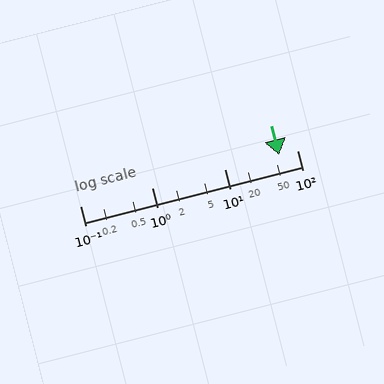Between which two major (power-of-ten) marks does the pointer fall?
The pointer is between 10 and 100.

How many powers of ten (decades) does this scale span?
The scale spans 3 decades, from 0.1 to 100.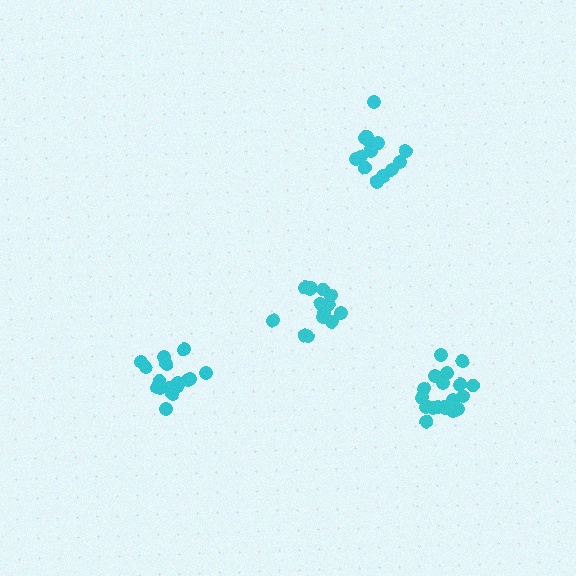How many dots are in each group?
Group 1: 14 dots, Group 2: 14 dots, Group 3: 17 dots, Group 4: 19 dots (64 total).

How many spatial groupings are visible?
There are 4 spatial groupings.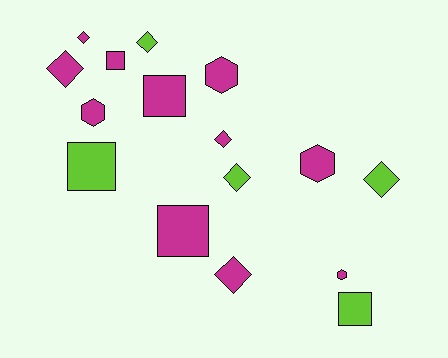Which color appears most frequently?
Magenta, with 11 objects.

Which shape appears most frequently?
Diamond, with 7 objects.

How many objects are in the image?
There are 16 objects.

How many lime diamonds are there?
There are 3 lime diamonds.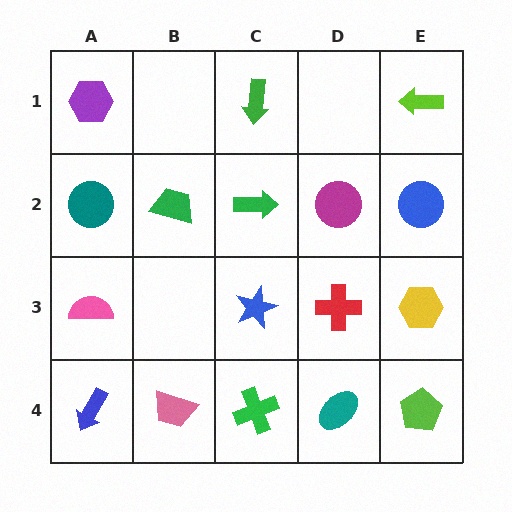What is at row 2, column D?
A magenta circle.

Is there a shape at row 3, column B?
No, that cell is empty.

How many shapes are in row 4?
5 shapes.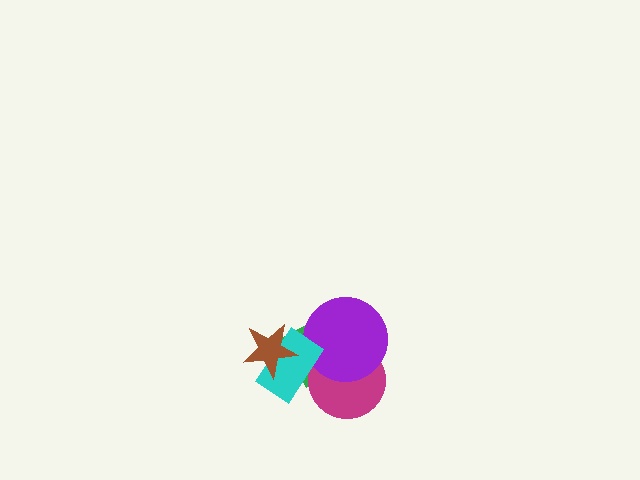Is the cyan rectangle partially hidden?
Yes, it is partially covered by another shape.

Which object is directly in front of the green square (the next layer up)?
The magenta circle is directly in front of the green square.